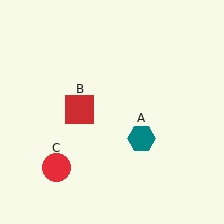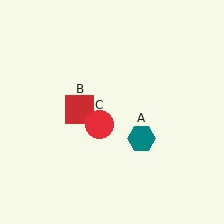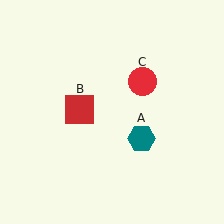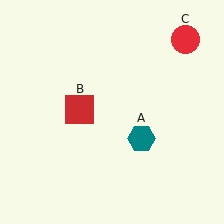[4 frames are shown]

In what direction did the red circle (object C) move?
The red circle (object C) moved up and to the right.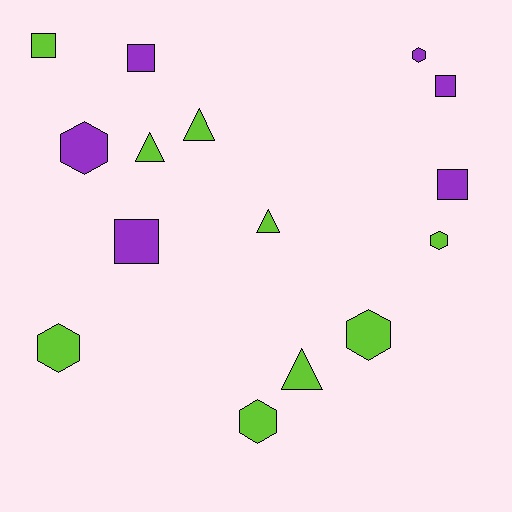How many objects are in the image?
There are 15 objects.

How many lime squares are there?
There is 1 lime square.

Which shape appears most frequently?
Hexagon, with 6 objects.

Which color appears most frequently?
Lime, with 9 objects.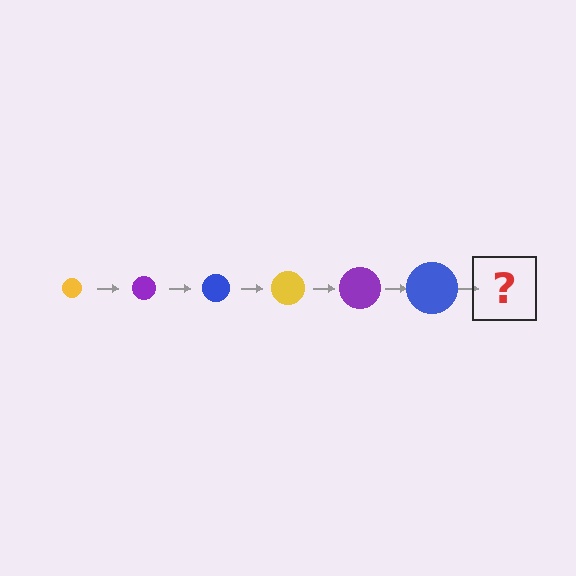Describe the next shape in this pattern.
It should be a yellow circle, larger than the previous one.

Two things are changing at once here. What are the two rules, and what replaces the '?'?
The two rules are that the circle grows larger each step and the color cycles through yellow, purple, and blue. The '?' should be a yellow circle, larger than the previous one.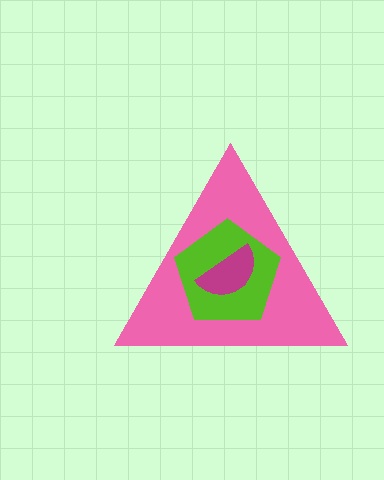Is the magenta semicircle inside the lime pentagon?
Yes.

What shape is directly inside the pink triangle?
The lime pentagon.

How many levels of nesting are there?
3.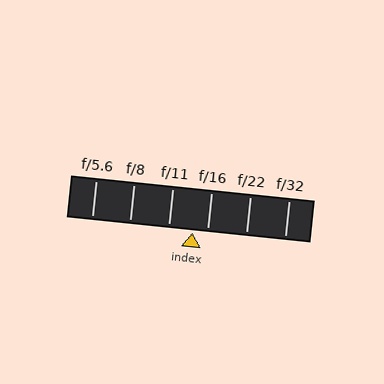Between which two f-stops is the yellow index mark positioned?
The index mark is between f/11 and f/16.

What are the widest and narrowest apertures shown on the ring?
The widest aperture shown is f/5.6 and the narrowest is f/32.